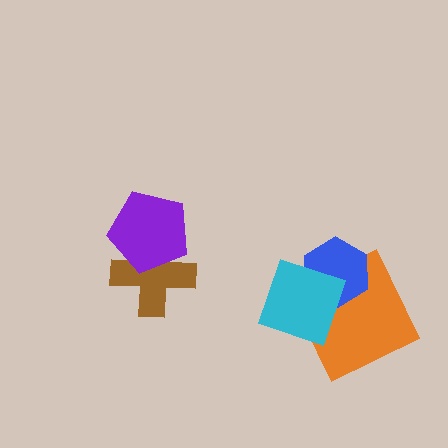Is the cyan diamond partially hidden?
No, no other shape covers it.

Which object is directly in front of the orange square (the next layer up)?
The blue hexagon is directly in front of the orange square.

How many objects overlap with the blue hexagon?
2 objects overlap with the blue hexagon.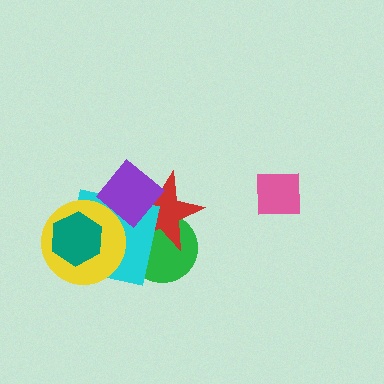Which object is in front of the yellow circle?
The teal hexagon is in front of the yellow circle.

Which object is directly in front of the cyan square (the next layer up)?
The purple diamond is directly in front of the cyan square.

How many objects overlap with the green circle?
2 objects overlap with the green circle.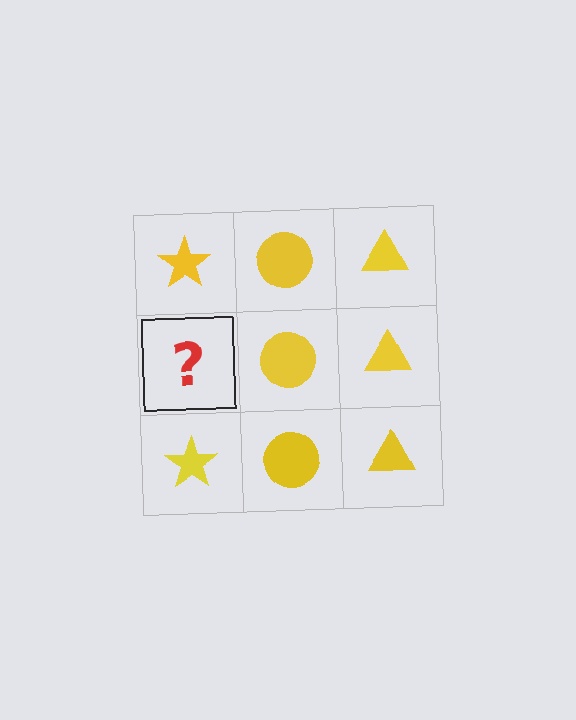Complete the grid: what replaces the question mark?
The question mark should be replaced with a yellow star.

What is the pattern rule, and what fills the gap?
The rule is that each column has a consistent shape. The gap should be filled with a yellow star.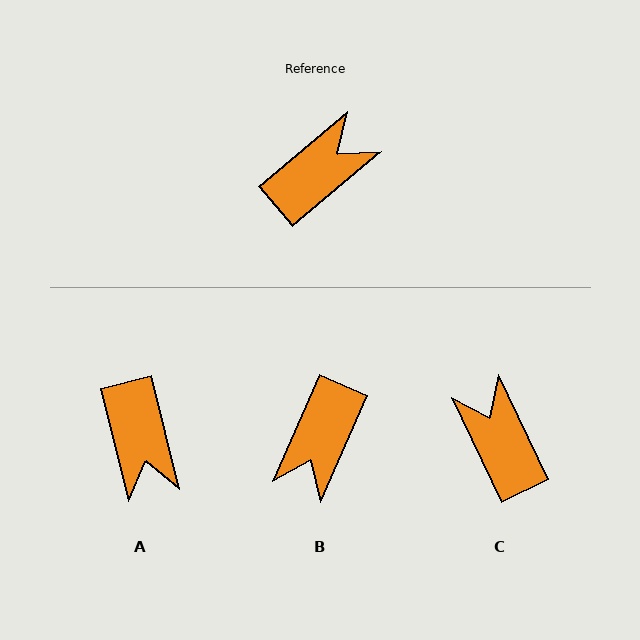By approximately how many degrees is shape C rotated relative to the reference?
Approximately 75 degrees counter-clockwise.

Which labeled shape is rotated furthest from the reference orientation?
B, about 154 degrees away.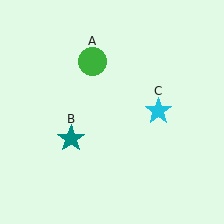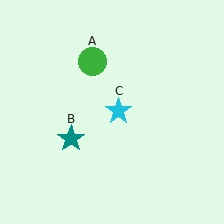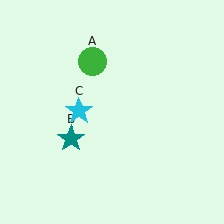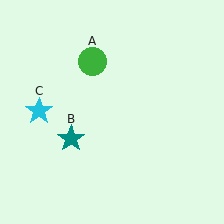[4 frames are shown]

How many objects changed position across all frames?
1 object changed position: cyan star (object C).